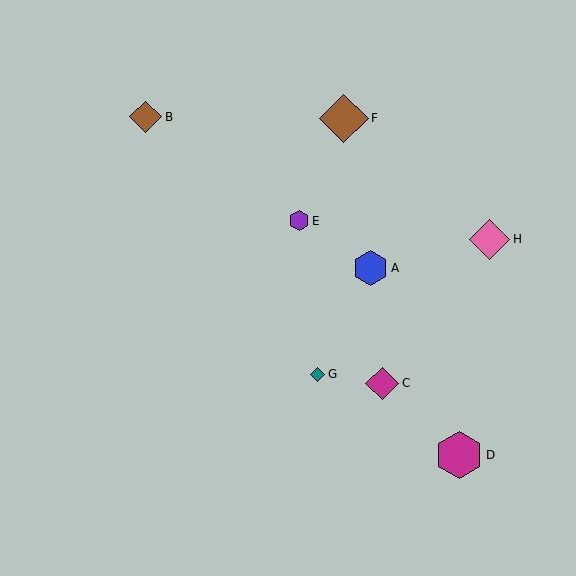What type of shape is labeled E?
Shape E is a purple hexagon.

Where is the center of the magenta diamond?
The center of the magenta diamond is at (382, 383).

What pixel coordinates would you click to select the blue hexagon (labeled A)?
Click at (370, 268) to select the blue hexagon A.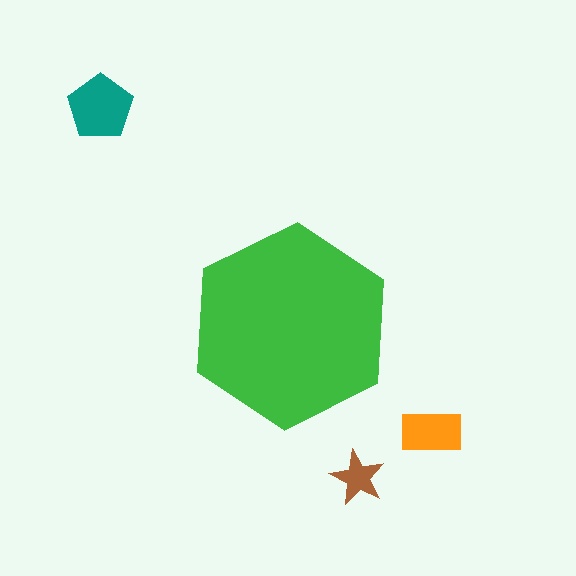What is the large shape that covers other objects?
A green hexagon.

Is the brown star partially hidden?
No, the brown star is fully visible.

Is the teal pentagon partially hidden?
No, the teal pentagon is fully visible.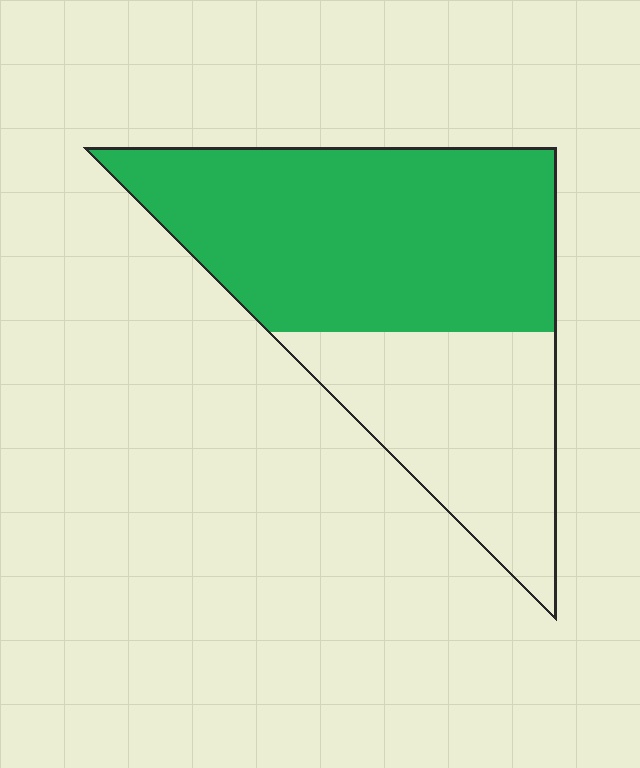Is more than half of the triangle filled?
Yes.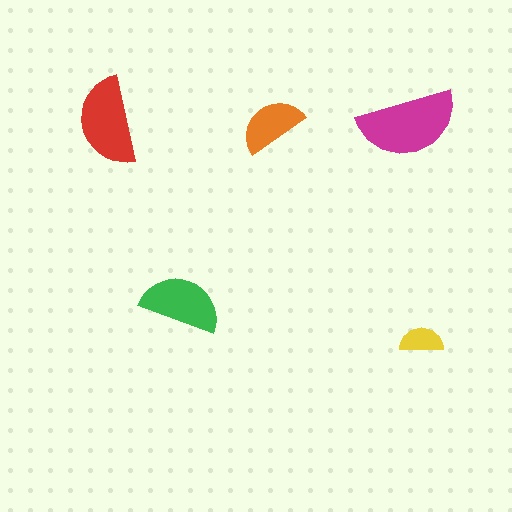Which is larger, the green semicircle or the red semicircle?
The red one.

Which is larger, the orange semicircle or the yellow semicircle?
The orange one.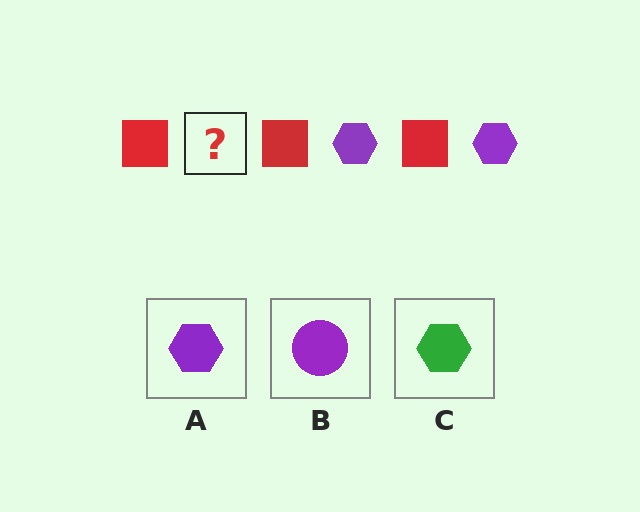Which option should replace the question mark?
Option A.